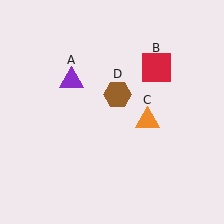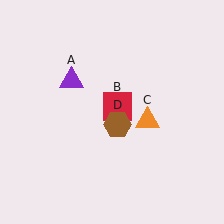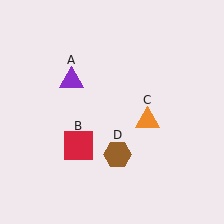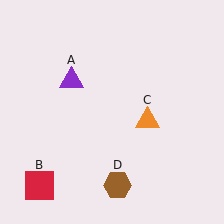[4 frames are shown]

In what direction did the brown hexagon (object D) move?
The brown hexagon (object D) moved down.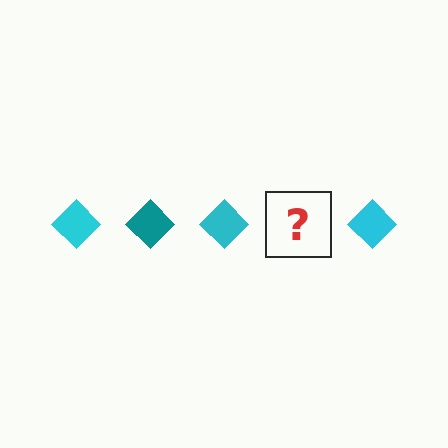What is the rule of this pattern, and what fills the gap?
The rule is that the pattern cycles through cyan, teal diamonds. The gap should be filled with a teal diamond.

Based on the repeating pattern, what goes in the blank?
The blank should be a teal diamond.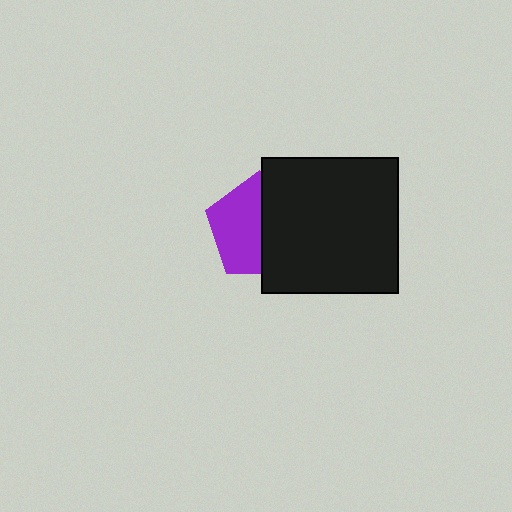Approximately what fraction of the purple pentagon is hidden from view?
Roughly 47% of the purple pentagon is hidden behind the black square.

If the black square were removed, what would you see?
You would see the complete purple pentagon.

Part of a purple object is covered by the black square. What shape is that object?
It is a pentagon.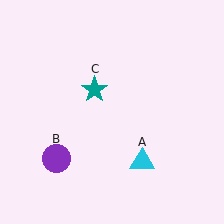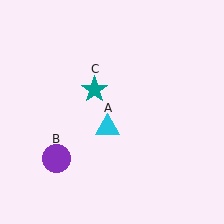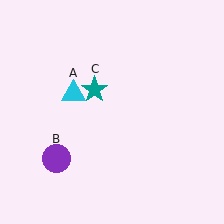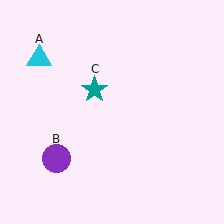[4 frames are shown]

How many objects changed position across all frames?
1 object changed position: cyan triangle (object A).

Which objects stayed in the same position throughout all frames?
Purple circle (object B) and teal star (object C) remained stationary.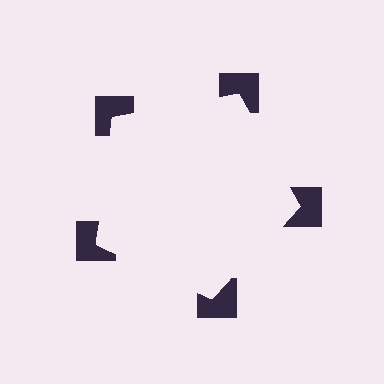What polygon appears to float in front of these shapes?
An illusory pentagon — its edges are inferred from the aligned wedge cuts in the notched squares, not physically drawn.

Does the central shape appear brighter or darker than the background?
It typically appears slightly brighter than the background, even though no actual brightness change is drawn.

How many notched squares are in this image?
There are 5 — one at each vertex of the illusory pentagon.